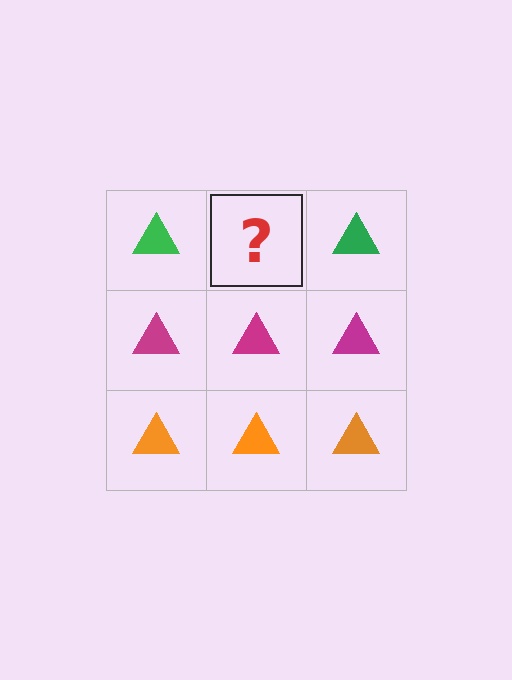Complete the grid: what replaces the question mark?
The question mark should be replaced with a green triangle.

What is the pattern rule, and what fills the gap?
The rule is that each row has a consistent color. The gap should be filled with a green triangle.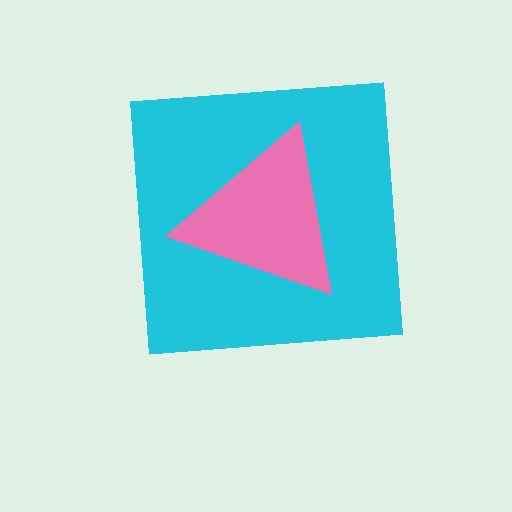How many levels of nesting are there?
2.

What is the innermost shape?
The pink triangle.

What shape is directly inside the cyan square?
The pink triangle.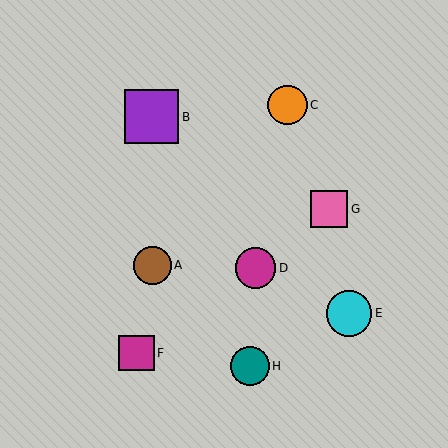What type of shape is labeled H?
Shape H is a teal circle.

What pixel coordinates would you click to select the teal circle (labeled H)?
Click at (250, 366) to select the teal circle H.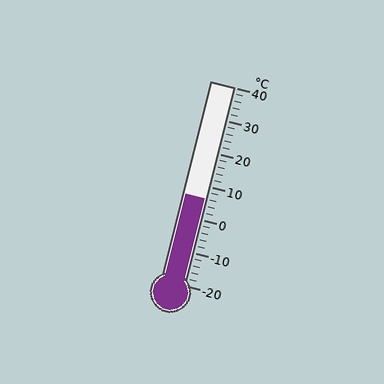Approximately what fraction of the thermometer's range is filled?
The thermometer is filled to approximately 45% of its range.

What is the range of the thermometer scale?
The thermometer scale ranges from -20°C to 40°C.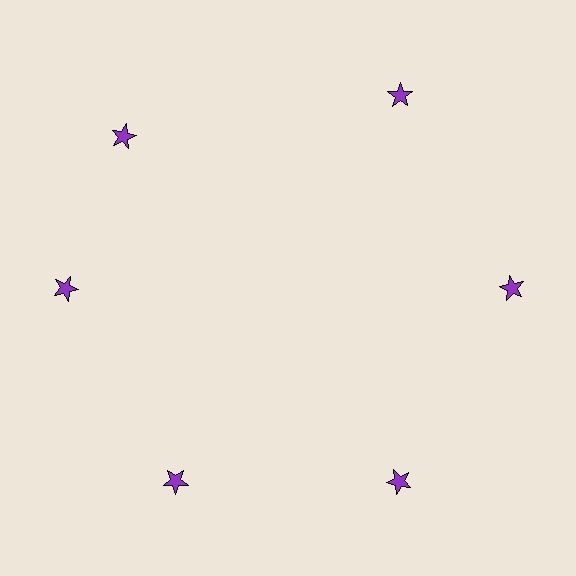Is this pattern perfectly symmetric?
No. The 6 purple stars are arranged in a ring, but one element near the 11 o'clock position is rotated out of alignment along the ring, breaking the 6-fold rotational symmetry.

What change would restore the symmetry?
The symmetry would be restored by rotating it back into even spacing with its neighbors so that all 6 stars sit at equal angles and equal distance from the center.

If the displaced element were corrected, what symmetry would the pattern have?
It would have 6-fold rotational symmetry — the pattern would map onto itself every 60 degrees.